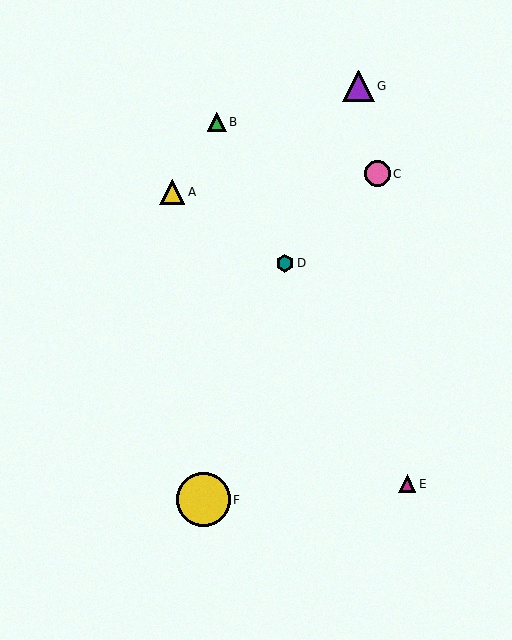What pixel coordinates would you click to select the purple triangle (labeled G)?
Click at (359, 86) to select the purple triangle G.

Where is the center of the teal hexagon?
The center of the teal hexagon is at (285, 263).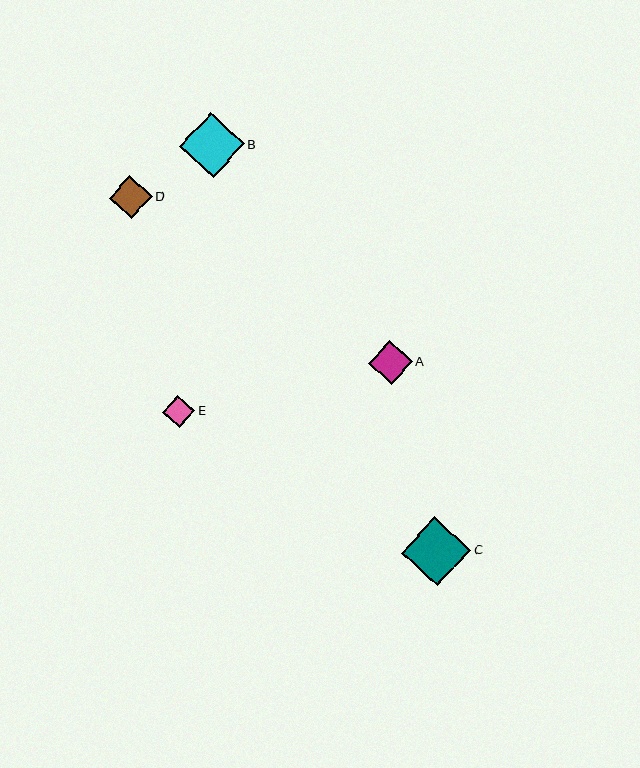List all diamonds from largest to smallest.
From largest to smallest: C, B, A, D, E.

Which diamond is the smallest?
Diamond E is the smallest with a size of approximately 32 pixels.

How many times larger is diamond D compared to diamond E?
Diamond D is approximately 1.3 times the size of diamond E.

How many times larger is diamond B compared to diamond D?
Diamond B is approximately 1.5 times the size of diamond D.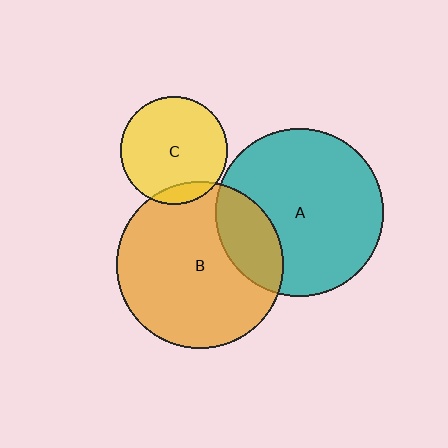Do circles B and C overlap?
Yes.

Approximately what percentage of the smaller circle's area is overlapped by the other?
Approximately 10%.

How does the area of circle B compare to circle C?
Approximately 2.4 times.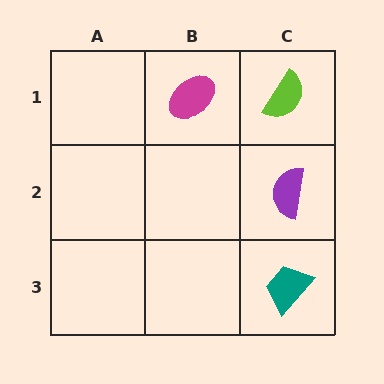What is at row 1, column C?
A lime semicircle.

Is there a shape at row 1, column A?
No, that cell is empty.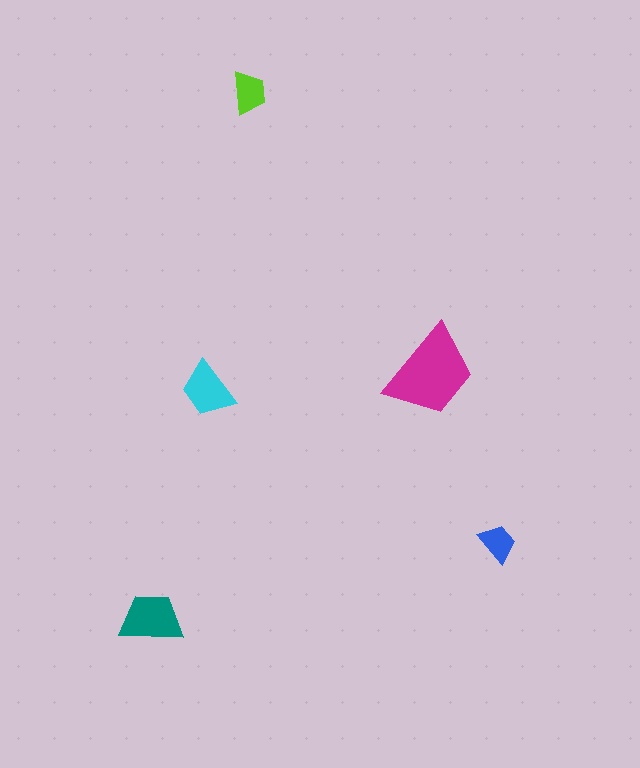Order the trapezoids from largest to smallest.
the magenta one, the teal one, the cyan one, the lime one, the blue one.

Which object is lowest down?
The teal trapezoid is bottommost.